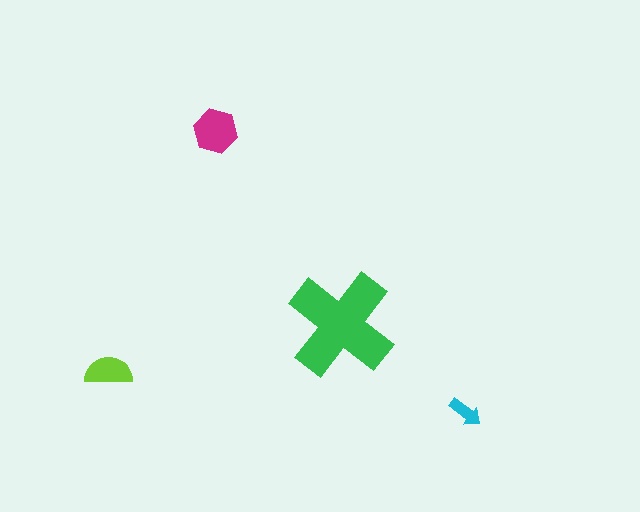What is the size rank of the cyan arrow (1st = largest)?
4th.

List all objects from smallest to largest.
The cyan arrow, the lime semicircle, the magenta hexagon, the green cross.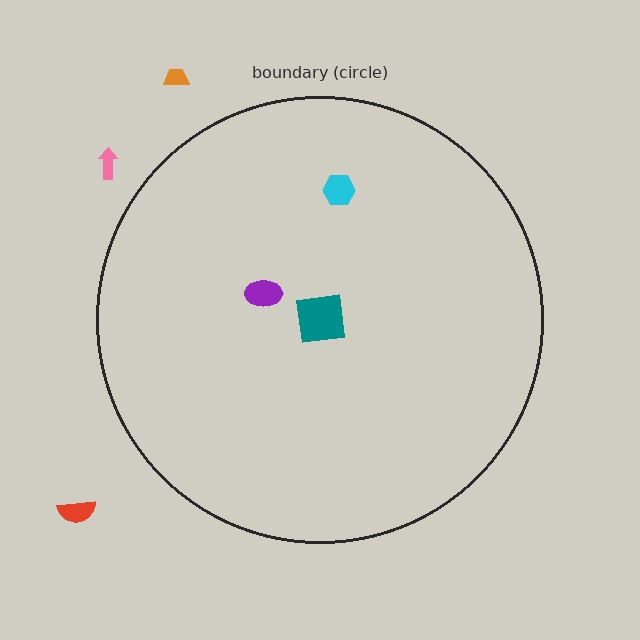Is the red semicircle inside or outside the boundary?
Outside.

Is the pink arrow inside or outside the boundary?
Outside.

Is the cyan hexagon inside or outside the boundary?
Inside.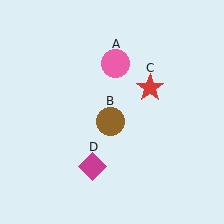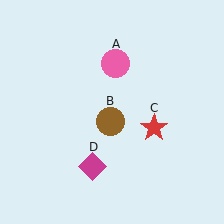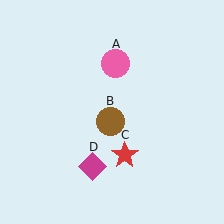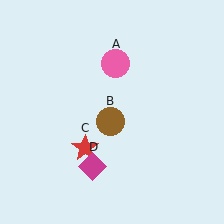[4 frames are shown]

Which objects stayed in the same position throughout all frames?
Pink circle (object A) and brown circle (object B) and magenta diamond (object D) remained stationary.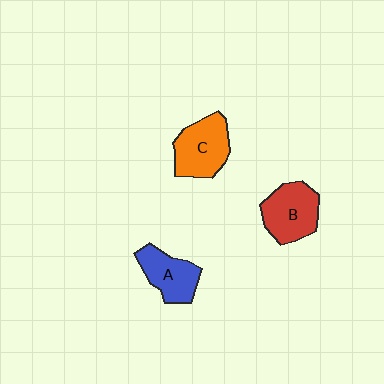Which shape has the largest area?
Shape C (orange).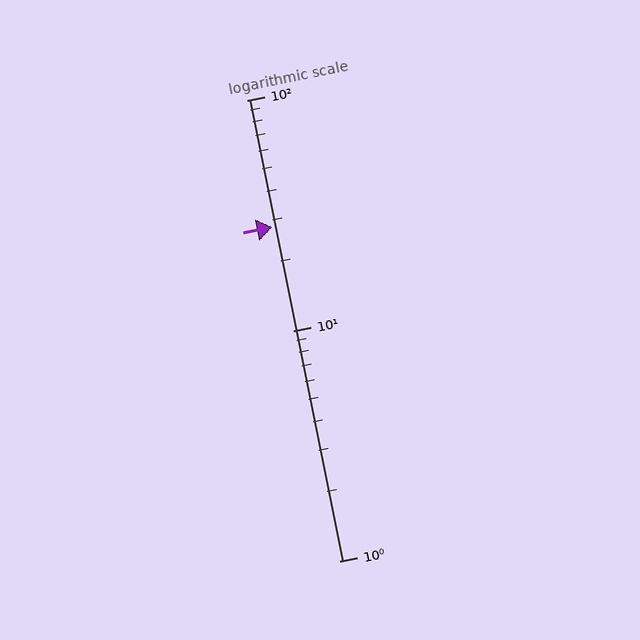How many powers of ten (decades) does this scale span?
The scale spans 2 decades, from 1 to 100.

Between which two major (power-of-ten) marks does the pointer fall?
The pointer is between 10 and 100.